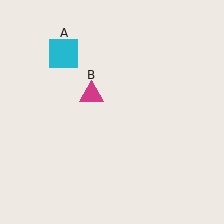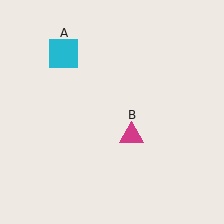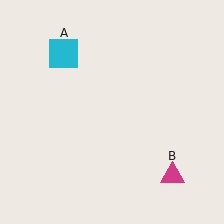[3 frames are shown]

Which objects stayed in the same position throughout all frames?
Cyan square (object A) remained stationary.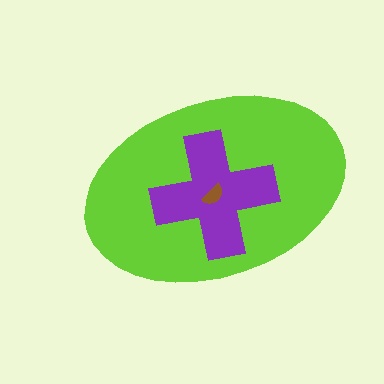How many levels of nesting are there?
3.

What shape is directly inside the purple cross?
The brown semicircle.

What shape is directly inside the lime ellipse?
The purple cross.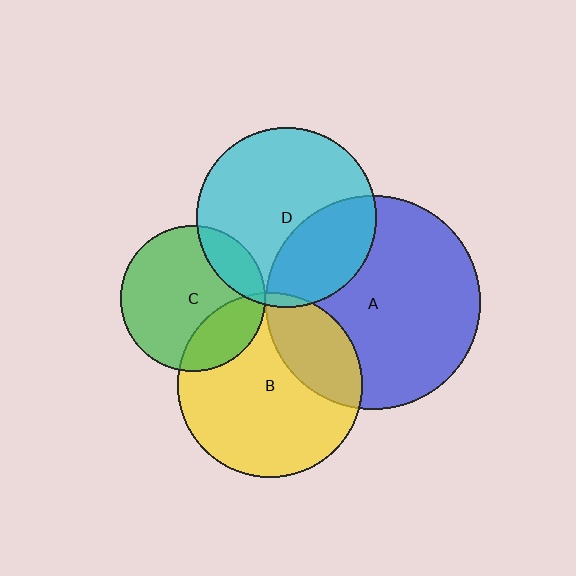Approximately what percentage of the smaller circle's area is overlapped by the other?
Approximately 15%.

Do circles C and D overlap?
Yes.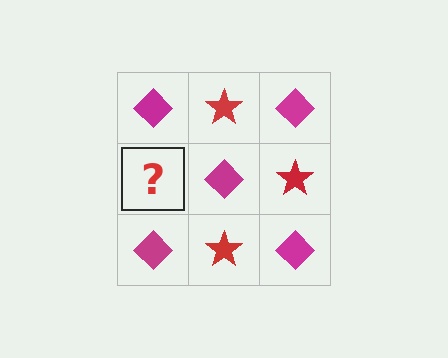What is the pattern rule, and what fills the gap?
The rule is that it alternates magenta diamond and red star in a checkerboard pattern. The gap should be filled with a red star.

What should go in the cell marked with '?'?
The missing cell should contain a red star.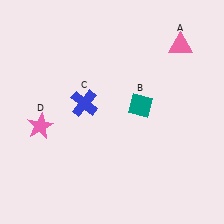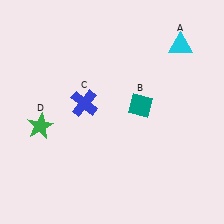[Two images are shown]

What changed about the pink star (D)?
In Image 1, D is pink. In Image 2, it changed to green.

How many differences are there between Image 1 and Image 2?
There are 2 differences between the two images.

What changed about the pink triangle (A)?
In Image 1, A is pink. In Image 2, it changed to cyan.